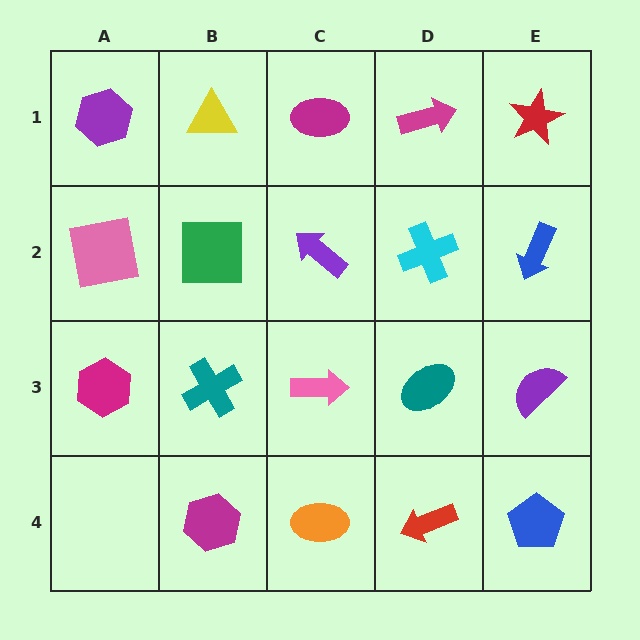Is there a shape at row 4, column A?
No, that cell is empty.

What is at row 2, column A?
A pink square.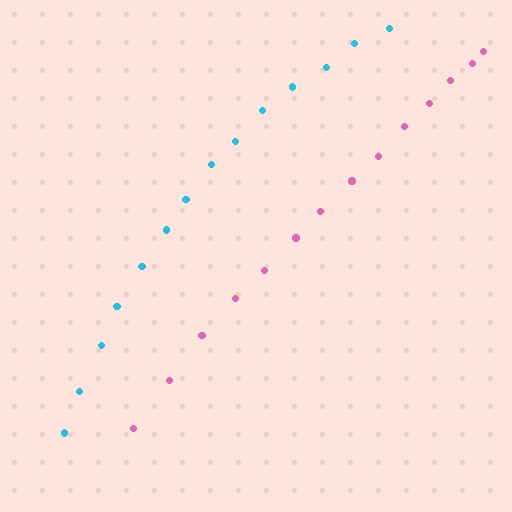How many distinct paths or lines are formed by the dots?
There are 2 distinct paths.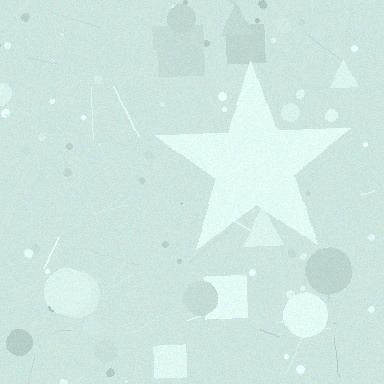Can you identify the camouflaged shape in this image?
The camouflaged shape is a star.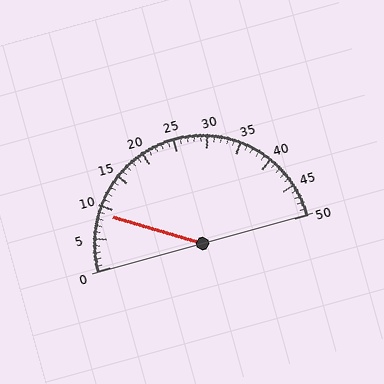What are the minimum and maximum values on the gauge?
The gauge ranges from 0 to 50.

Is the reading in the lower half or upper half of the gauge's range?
The reading is in the lower half of the range (0 to 50).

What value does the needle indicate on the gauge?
The needle indicates approximately 9.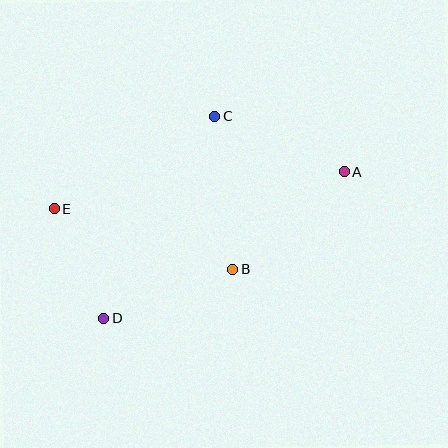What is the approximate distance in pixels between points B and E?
The distance between B and E is approximately 188 pixels.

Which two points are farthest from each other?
Points A and E are farthest from each other.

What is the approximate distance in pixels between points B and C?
The distance between B and C is approximately 153 pixels.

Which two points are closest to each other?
Points D and E are closest to each other.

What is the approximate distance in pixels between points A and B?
The distance between A and B is approximately 148 pixels.